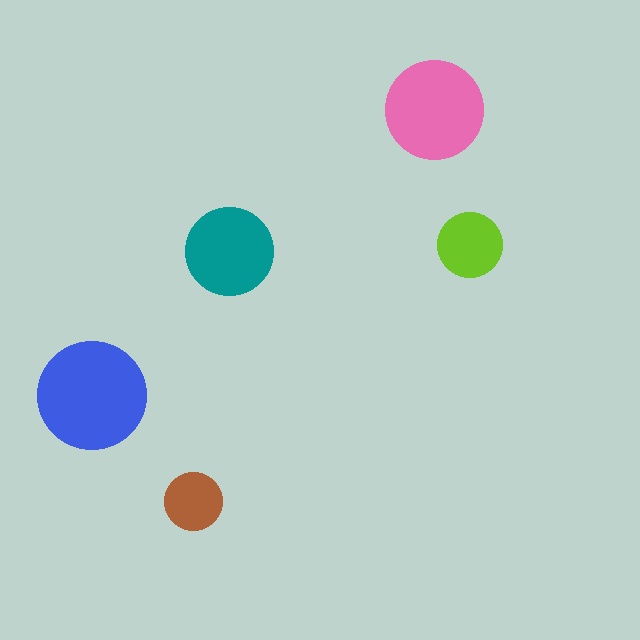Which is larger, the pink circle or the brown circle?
The pink one.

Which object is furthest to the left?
The blue circle is leftmost.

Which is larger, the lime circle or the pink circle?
The pink one.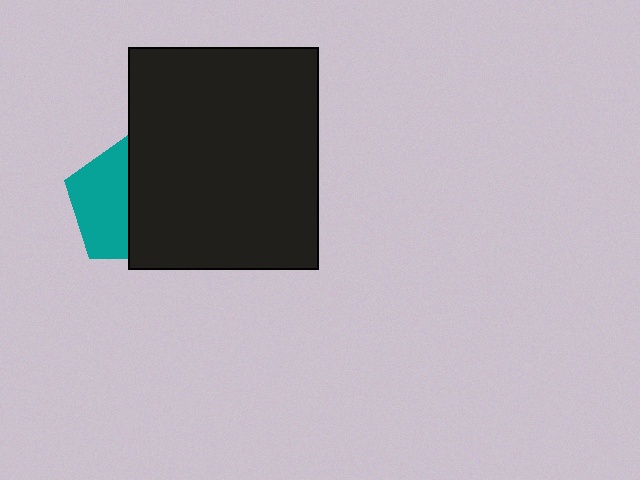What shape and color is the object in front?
The object in front is a black rectangle.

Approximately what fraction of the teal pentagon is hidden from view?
Roughly 53% of the teal pentagon is hidden behind the black rectangle.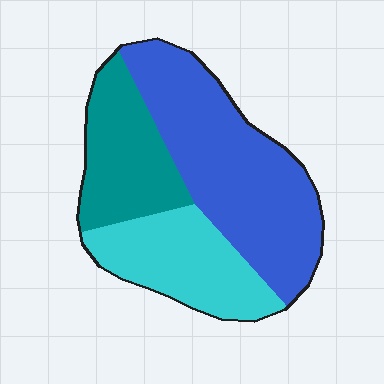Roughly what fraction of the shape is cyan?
Cyan covers roughly 25% of the shape.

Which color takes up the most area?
Blue, at roughly 50%.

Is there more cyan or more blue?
Blue.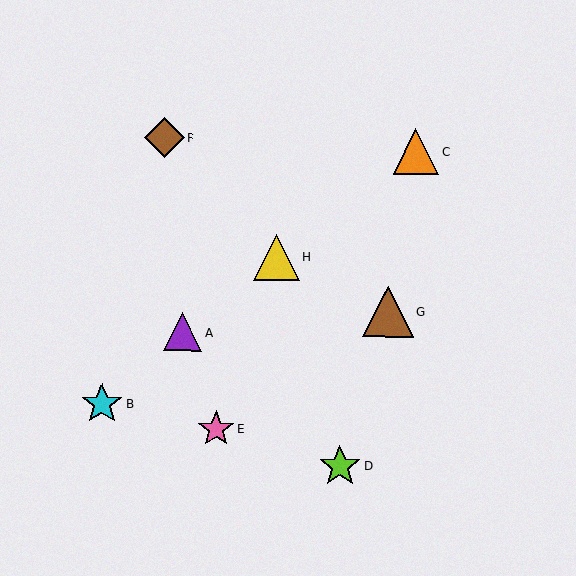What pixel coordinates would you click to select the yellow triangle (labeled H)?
Click at (277, 257) to select the yellow triangle H.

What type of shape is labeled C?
Shape C is an orange triangle.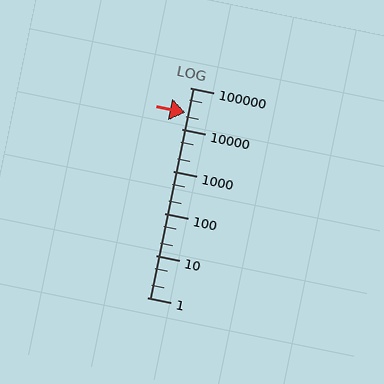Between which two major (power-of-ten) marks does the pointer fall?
The pointer is between 10000 and 100000.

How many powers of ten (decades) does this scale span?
The scale spans 5 decades, from 1 to 100000.